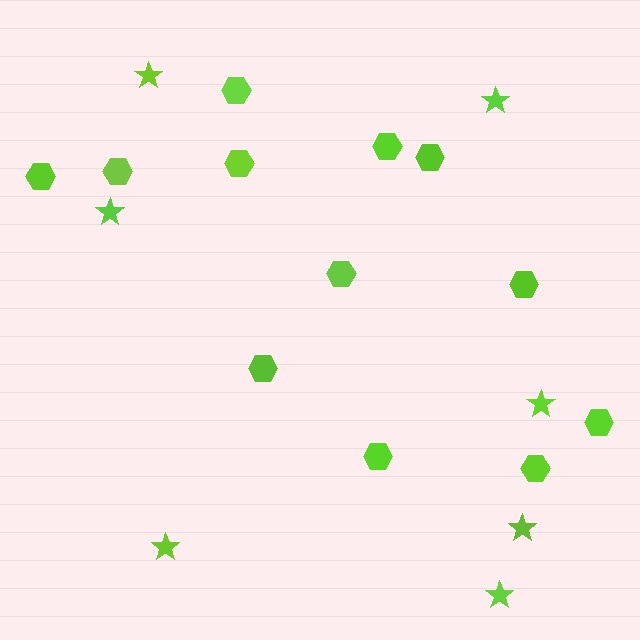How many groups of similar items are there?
There are 2 groups: one group of hexagons (12) and one group of stars (7).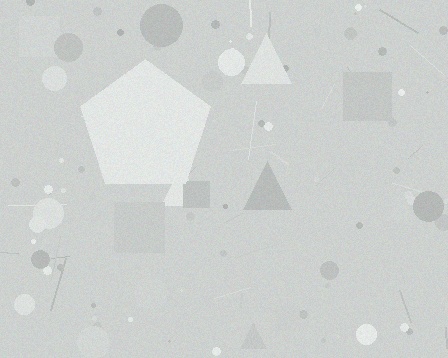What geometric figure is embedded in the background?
A pentagon is embedded in the background.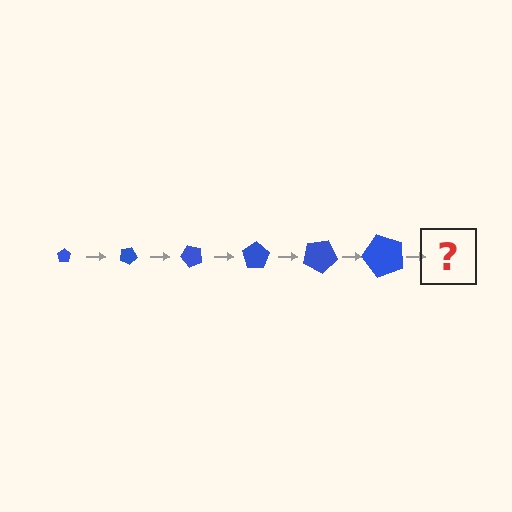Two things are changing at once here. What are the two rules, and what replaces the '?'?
The two rules are that the pentagon grows larger each step and it rotates 25 degrees each step. The '?' should be a pentagon, larger than the previous one and rotated 150 degrees from the start.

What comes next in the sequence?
The next element should be a pentagon, larger than the previous one and rotated 150 degrees from the start.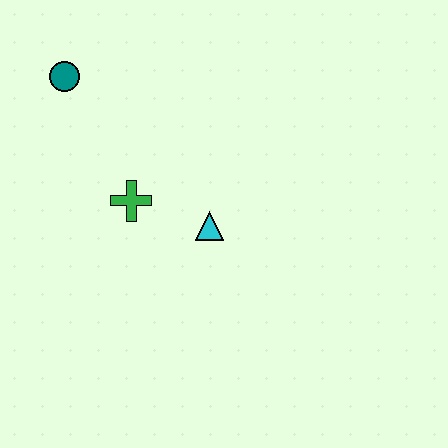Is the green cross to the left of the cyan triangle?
Yes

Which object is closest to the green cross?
The cyan triangle is closest to the green cross.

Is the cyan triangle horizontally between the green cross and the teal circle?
No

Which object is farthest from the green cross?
The teal circle is farthest from the green cross.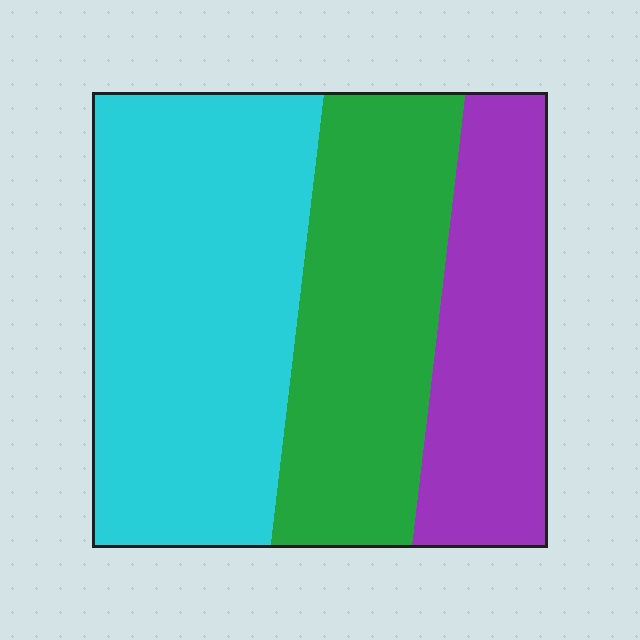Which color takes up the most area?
Cyan, at roughly 45%.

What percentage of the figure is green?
Green takes up about one third (1/3) of the figure.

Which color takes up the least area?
Purple, at roughly 25%.